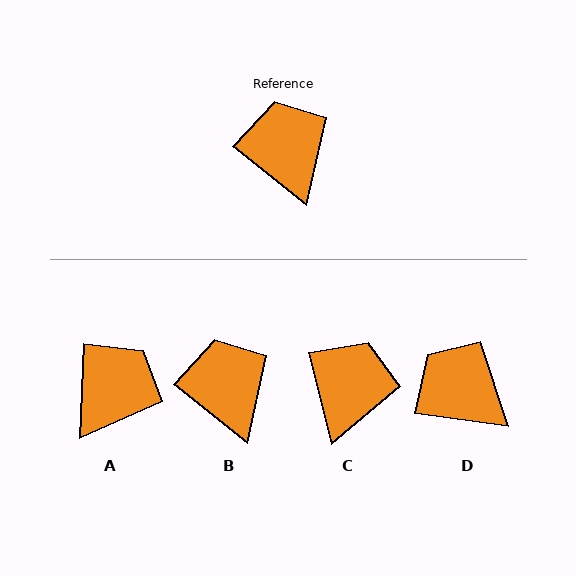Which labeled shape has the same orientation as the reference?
B.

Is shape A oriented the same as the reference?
No, it is off by about 54 degrees.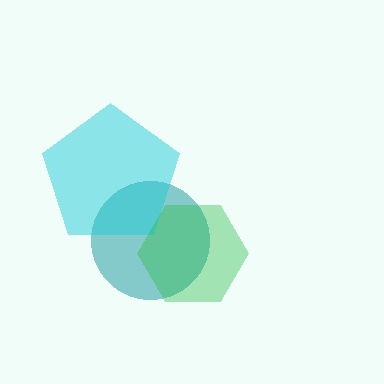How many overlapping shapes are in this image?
There are 3 overlapping shapes in the image.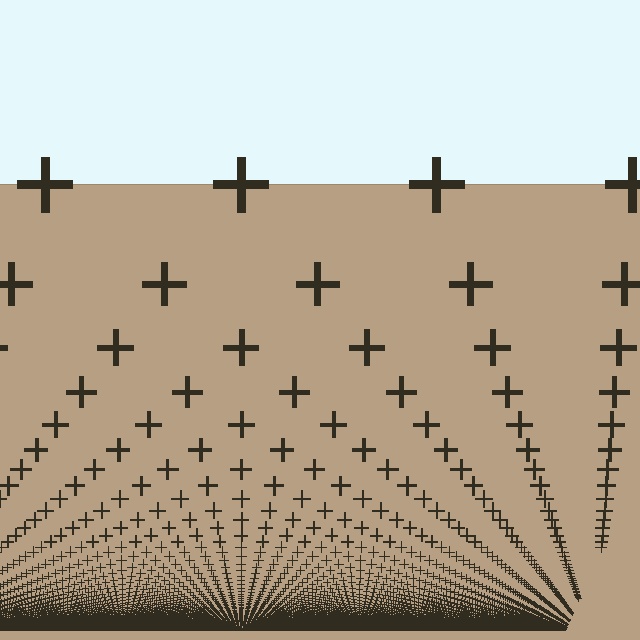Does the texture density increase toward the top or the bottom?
Density increases toward the bottom.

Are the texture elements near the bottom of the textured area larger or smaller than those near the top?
Smaller. The gradient is inverted — elements near the bottom are smaller and denser.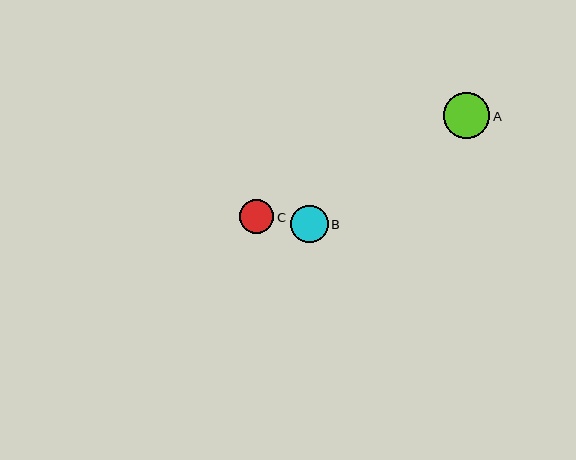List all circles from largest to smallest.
From largest to smallest: A, B, C.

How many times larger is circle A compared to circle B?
Circle A is approximately 1.2 times the size of circle B.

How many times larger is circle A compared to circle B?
Circle A is approximately 1.2 times the size of circle B.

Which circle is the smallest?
Circle C is the smallest with a size of approximately 34 pixels.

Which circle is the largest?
Circle A is the largest with a size of approximately 46 pixels.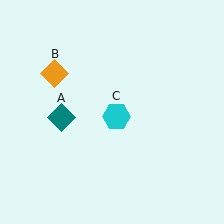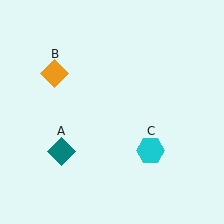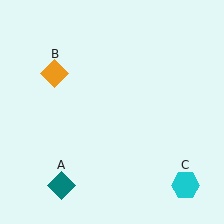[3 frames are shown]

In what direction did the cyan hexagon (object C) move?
The cyan hexagon (object C) moved down and to the right.